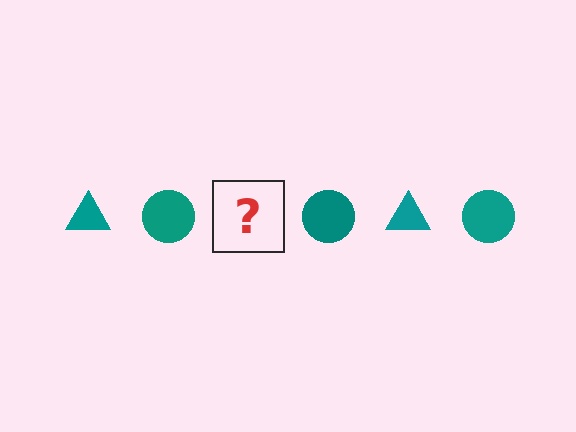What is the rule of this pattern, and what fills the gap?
The rule is that the pattern cycles through triangle, circle shapes in teal. The gap should be filled with a teal triangle.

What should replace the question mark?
The question mark should be replaced with a teal triangle.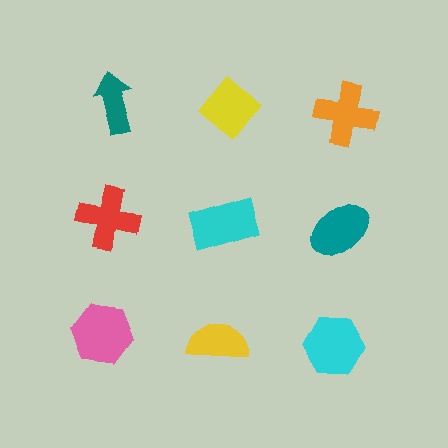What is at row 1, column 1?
A teal arrow.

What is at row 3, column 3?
A cyan hexagon.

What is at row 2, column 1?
A red cross.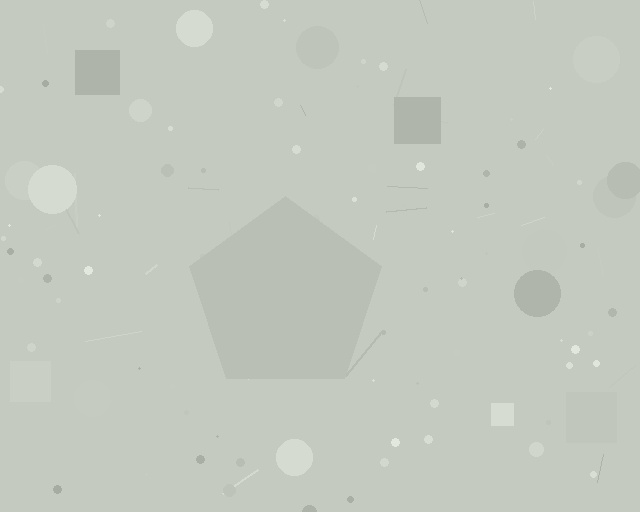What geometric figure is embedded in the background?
A pentagon is embedded in the background.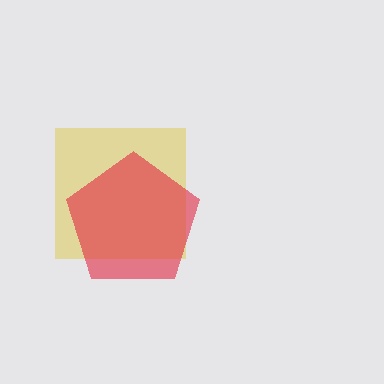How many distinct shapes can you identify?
There are 2 distinct shapes: a yellow square, a red pentagon.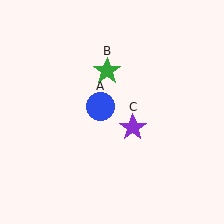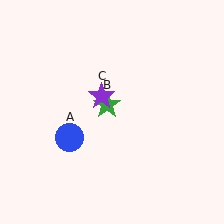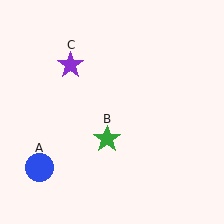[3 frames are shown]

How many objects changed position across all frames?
3 objects changed position: blue circle (object A), green star (object B), purple star (object C).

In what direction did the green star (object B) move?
The green star (object B) moved down.